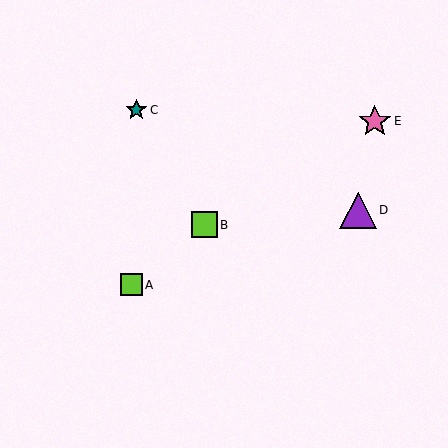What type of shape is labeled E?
Shape E is a pink star.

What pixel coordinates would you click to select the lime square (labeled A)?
Click at (131, 285) to select the lime square A.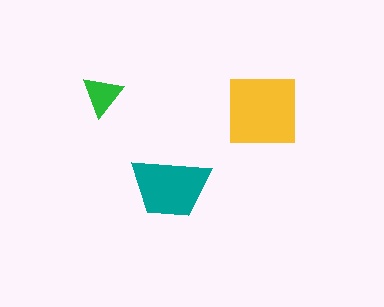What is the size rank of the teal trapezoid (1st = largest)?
2nd.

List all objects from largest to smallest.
The yellow square, the teal trapezoid, the green triangle.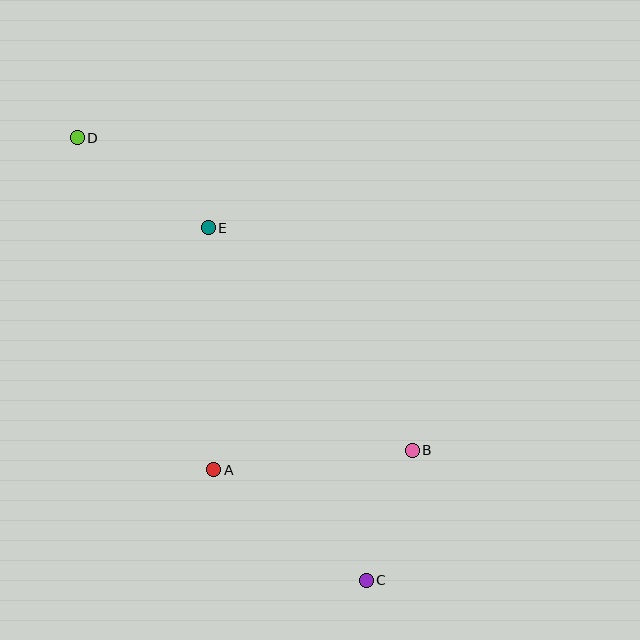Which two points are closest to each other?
Points B and C are closest to each other.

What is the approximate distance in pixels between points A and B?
The distance between A and B is approximately 199 pixels.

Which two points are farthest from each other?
Points C and D are farthest from each other.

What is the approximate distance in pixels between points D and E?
The distance between D and E is approximately 159 pixels.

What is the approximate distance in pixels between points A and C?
The distance between A and C is approximately 188 pixels.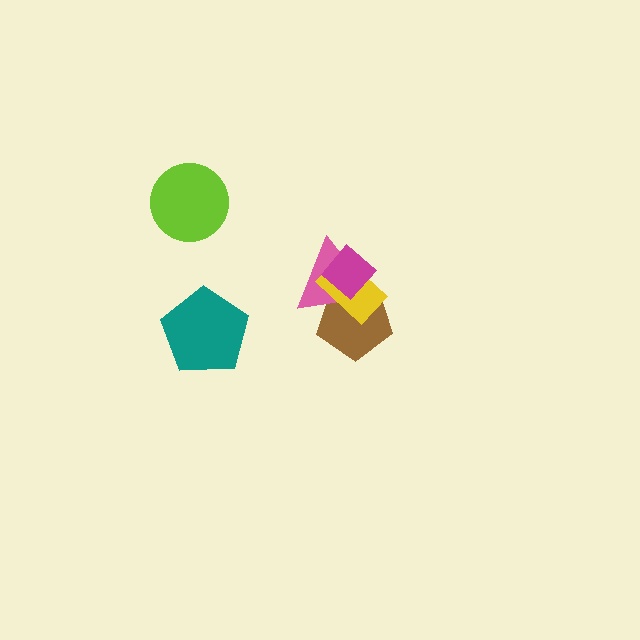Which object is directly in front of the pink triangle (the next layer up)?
The yellow rectangle is directly in front of the pink triangle.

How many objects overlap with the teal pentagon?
0 objects overlap with the teal pentagon.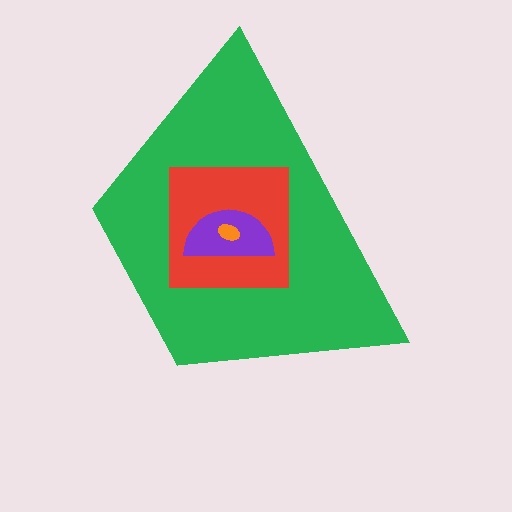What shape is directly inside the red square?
The purple semicircle.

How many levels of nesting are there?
4.